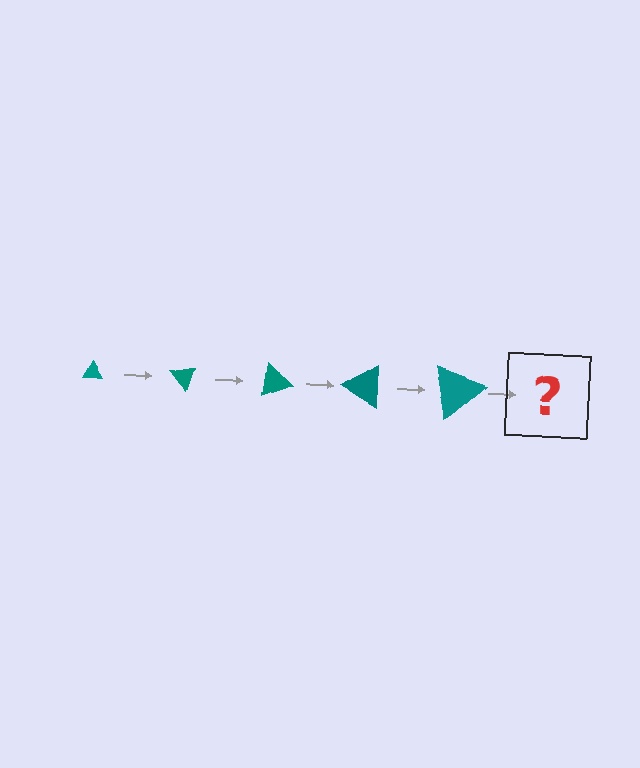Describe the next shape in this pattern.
It should be a triangle, larger than the previous one and rotated 250 degrees from the start.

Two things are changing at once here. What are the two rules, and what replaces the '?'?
The two rules are that the triangle grows larger each step and it rotates 50 degrees each step. The '?' should be a triangle, larger than the previous one and rotated 250 degrees from the start.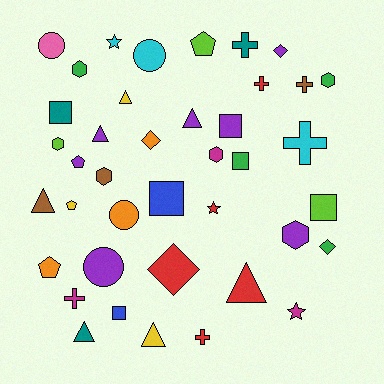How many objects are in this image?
There are 40 objects.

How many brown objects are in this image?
There are 3 brown objects.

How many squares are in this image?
There are 6 squares.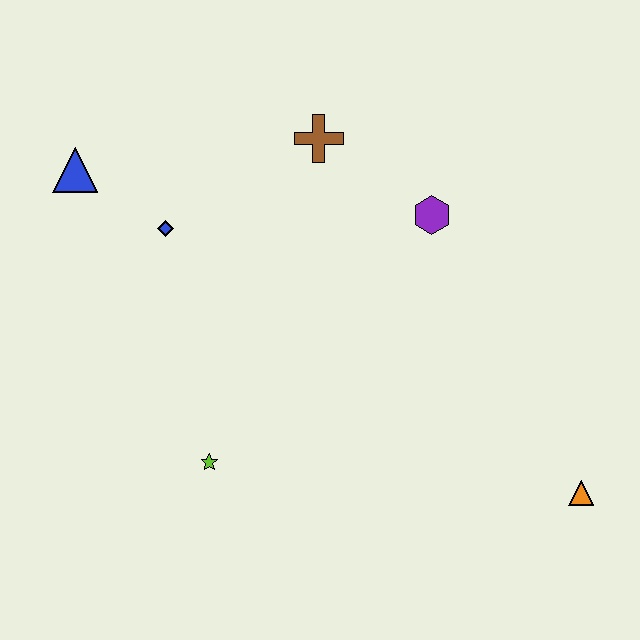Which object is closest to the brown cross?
The purple hexagon is closest to the brown cross.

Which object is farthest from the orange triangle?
The blue triangle is farthest from the orange triangle.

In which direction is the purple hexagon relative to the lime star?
The purple hexagon is above the lime star.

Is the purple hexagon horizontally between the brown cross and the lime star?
No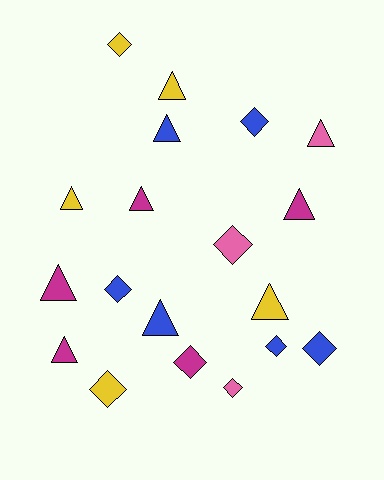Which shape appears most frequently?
Triangle, with 10 objects.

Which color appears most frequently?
Blue, with 6 objects.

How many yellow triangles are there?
There are 3 yellow triangles.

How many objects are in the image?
There are 19 objects.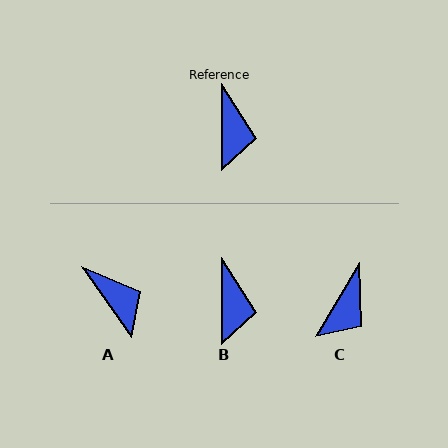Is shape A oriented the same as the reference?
No, it is off by about 35 degrees.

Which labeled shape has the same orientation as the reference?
B.